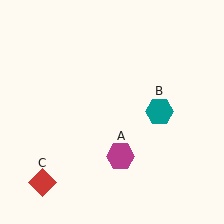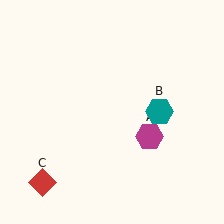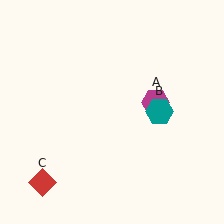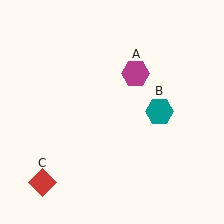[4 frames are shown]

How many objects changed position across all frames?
1 object changed position: magenta hexagon (object A).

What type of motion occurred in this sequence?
The magenta hexagon (object A) rotated counterclockwise around the center of the scene.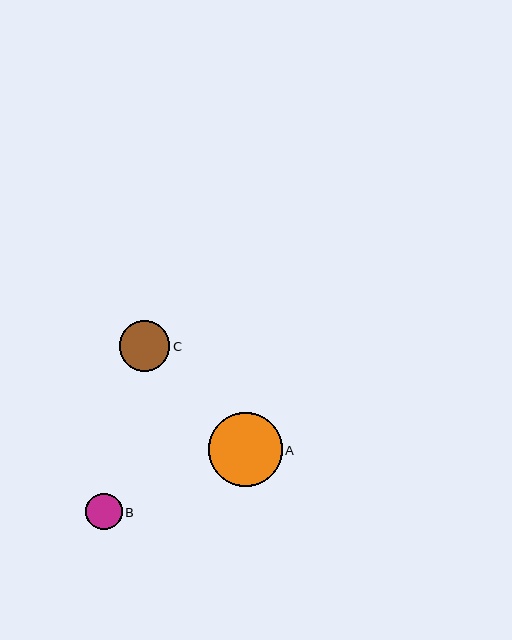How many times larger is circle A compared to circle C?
Circle A is approximately 1.5 times the size of circle C.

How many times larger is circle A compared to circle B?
Circle A is approximately 2.0 times the size of circle B.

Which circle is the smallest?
Circle B is the smallest with a size of approximately 36 pixels.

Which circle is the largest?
Circle A is the largest with a size of approximately 74 pixels.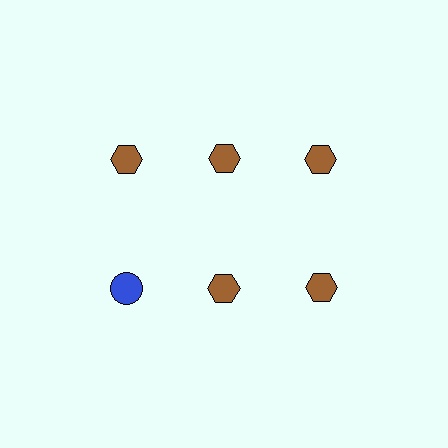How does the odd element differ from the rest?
It differs in both color (blue instead of brown) and shape (circle instead of hexagon).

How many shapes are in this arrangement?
There are 6 shapes arranged in a grid pattern.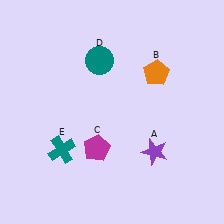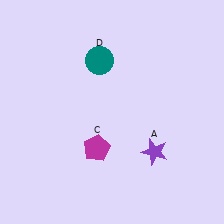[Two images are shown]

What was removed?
The orange pentagon (B), the teal cross (E) were removed in Image 2.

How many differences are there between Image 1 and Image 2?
There are 2 differences between the two images.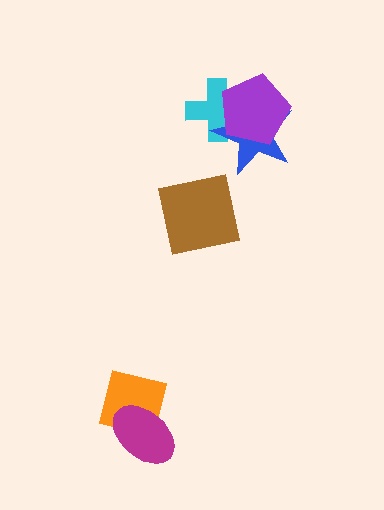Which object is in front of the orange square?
The magenta ellipse is in front of the orange square.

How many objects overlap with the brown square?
0 objects overlap with the brown square.